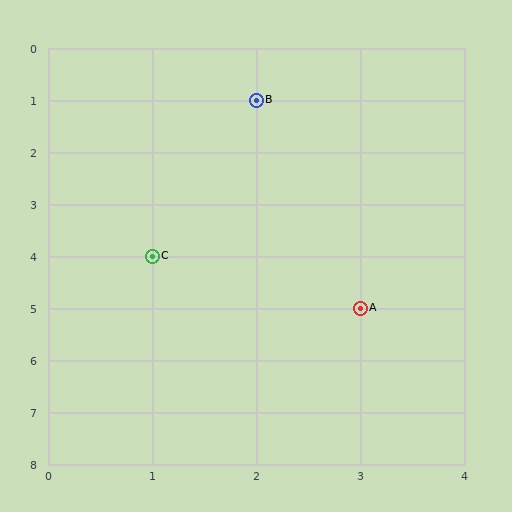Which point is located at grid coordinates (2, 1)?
Point B is at (2, 1).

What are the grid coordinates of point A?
Point A is at grid coordinates (3, 5).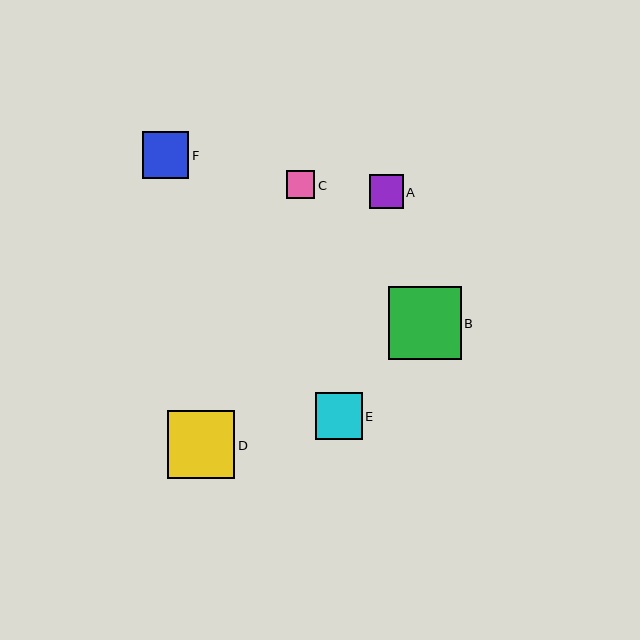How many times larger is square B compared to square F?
Square B is approximately 1.6 times the size of square F.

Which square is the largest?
Square B is the largest with a size of approximately 72 pixels.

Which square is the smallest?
Square C is the smallest with a size of approximately 28 pixels.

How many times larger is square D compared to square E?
Square D is approximately 1.5 times the size of square E.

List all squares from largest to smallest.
From largest to smallest: B, D, E, F, A, C.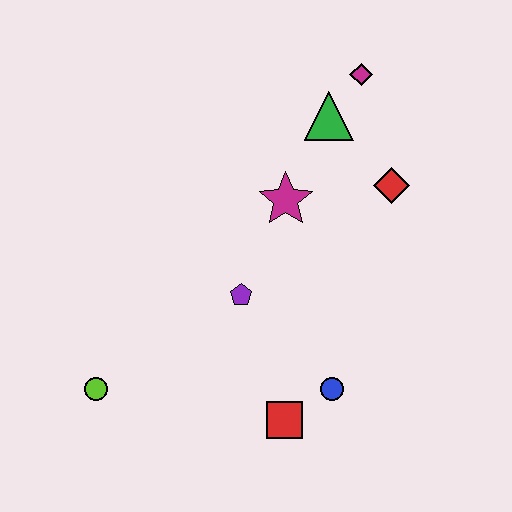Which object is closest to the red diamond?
The green triangle is closest to the red diamond.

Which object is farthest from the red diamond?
The lime circle is farthest from the red diamond.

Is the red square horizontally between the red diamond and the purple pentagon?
Yes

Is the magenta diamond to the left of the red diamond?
Yes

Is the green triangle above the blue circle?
Yes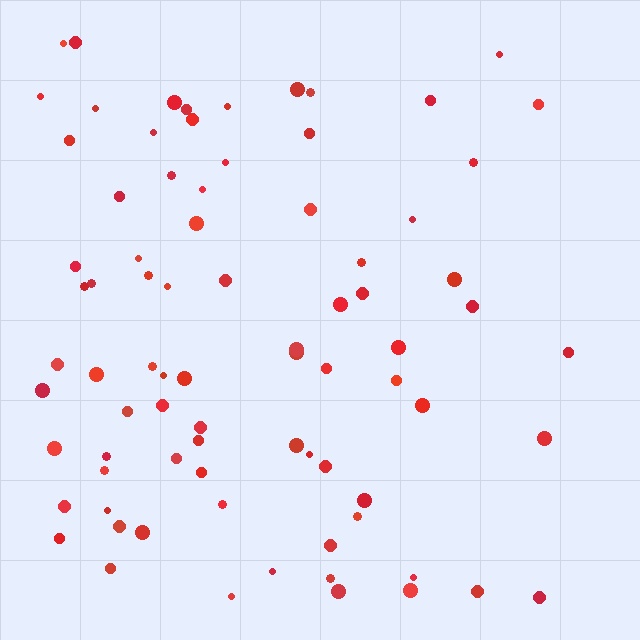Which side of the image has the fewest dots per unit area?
The right.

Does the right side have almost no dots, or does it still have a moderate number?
Still a moderate number, just noticeably fewer than the left.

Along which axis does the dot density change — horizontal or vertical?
Horizontal.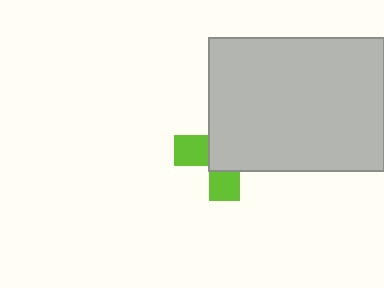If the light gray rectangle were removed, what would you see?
You would see the complete lime cross.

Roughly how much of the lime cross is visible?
A small part of it is visible (roughly 37%).